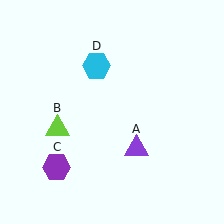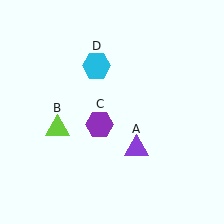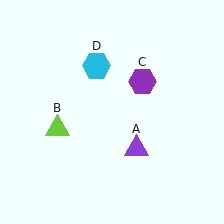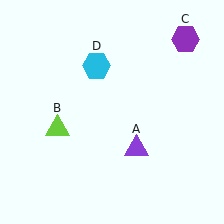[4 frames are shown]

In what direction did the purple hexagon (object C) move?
The purple hexagon (object C) moved up and to the right.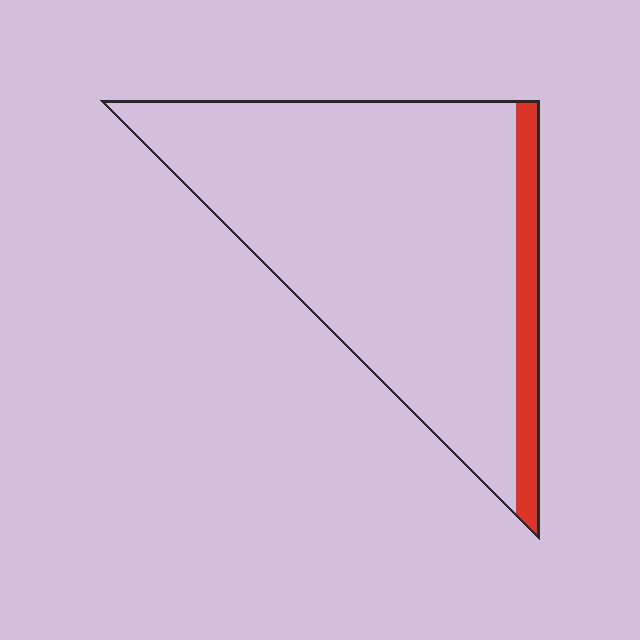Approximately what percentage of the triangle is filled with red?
Approximately 10%.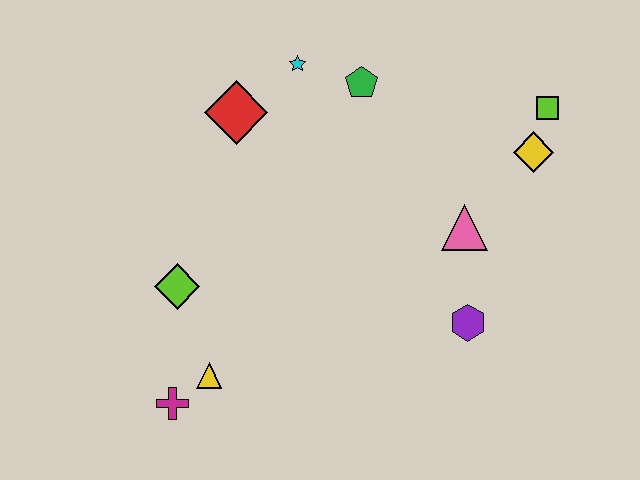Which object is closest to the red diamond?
The cyan star is closest to the red diamond.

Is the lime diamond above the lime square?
No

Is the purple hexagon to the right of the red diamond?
Yes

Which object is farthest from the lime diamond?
The lime square is farthest from the lime diamond.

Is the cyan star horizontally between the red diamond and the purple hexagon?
Yes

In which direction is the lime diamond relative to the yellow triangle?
The lime diamond is above the yellow triangle.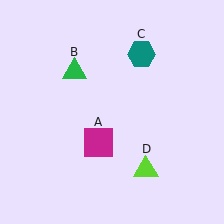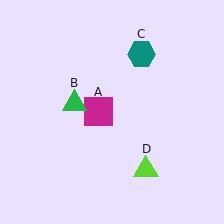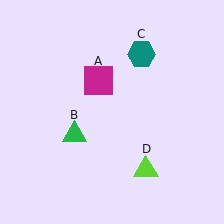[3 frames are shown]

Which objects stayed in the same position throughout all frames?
Teal hexagon (object C) and lime triangle (object D) remained stationary.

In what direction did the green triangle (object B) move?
The green triangle (object B) moved down.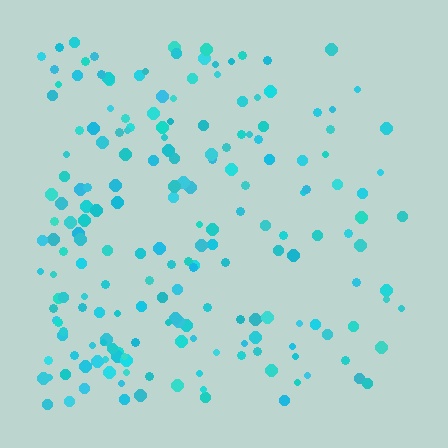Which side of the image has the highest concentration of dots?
The left.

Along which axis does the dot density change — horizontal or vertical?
Horizontal.